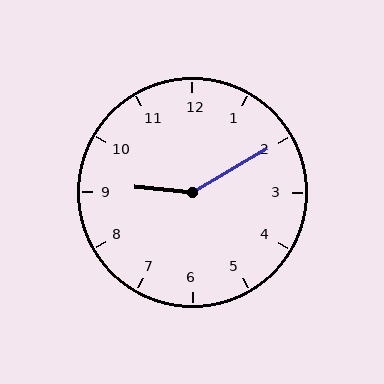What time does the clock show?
9:10.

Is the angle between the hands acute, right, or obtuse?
It is obtuse.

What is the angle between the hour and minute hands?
Approximately 145 degrees.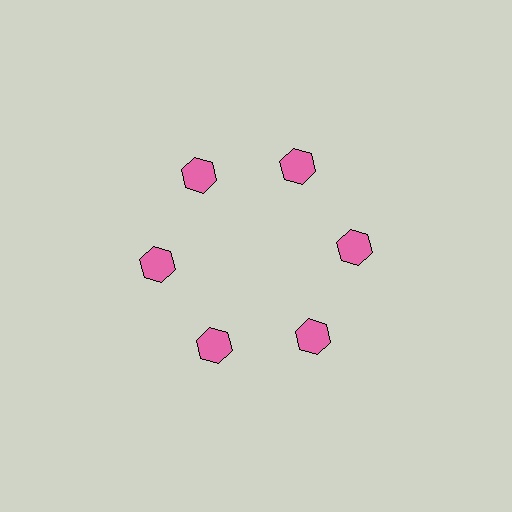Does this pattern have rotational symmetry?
Yes, this pattern has 6-fold rotational symmetry. It looks the same after rotating 60 degrees around the center.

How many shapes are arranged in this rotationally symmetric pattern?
There are 6 shapes, arranged in 6 groups of 1.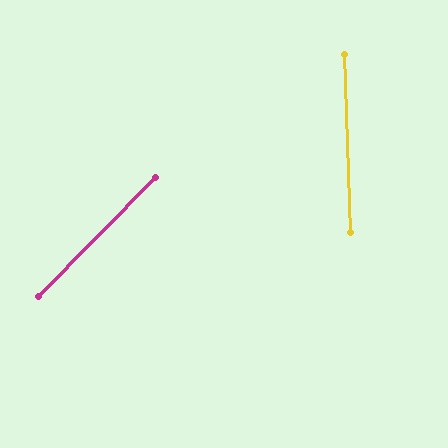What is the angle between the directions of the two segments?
Approximately 47 degrees.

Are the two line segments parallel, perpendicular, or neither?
Neither parallel nor perpendicular — they differ by about 47°.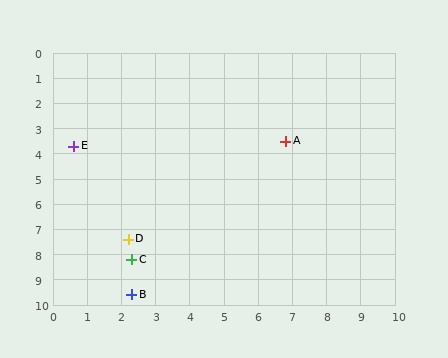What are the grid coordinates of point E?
Point E is at approximately (0.6, 3.7).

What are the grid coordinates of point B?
Point B is at approximately (2.3, 9.6).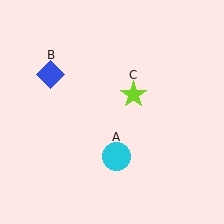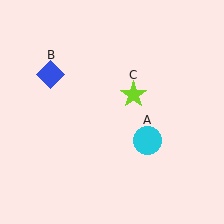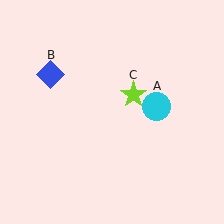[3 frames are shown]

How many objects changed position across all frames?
1 object changed position: cyan circle (object A).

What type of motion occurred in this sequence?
The cyan circle (object A) rotated counterclockwise around the center of the scene.